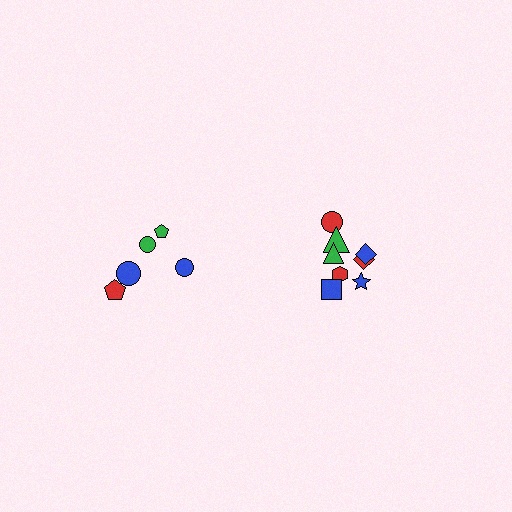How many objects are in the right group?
There are 8 objects.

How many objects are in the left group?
There are 5 objects.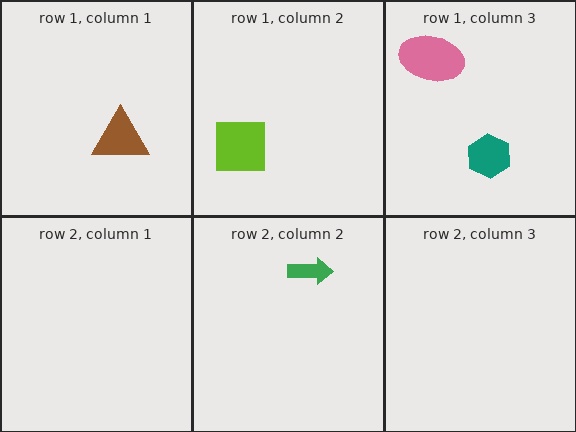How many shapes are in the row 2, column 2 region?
1.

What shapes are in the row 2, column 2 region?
The green arrow.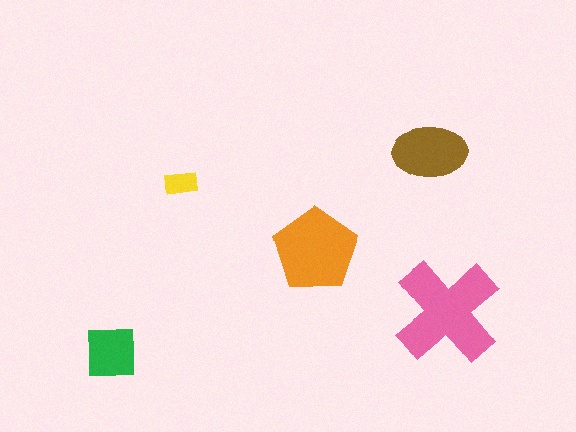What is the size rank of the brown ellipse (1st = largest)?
3rd.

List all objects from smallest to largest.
The yellow rectangle, the green square, the brown ellipse, the orange pentagon, the pink cross.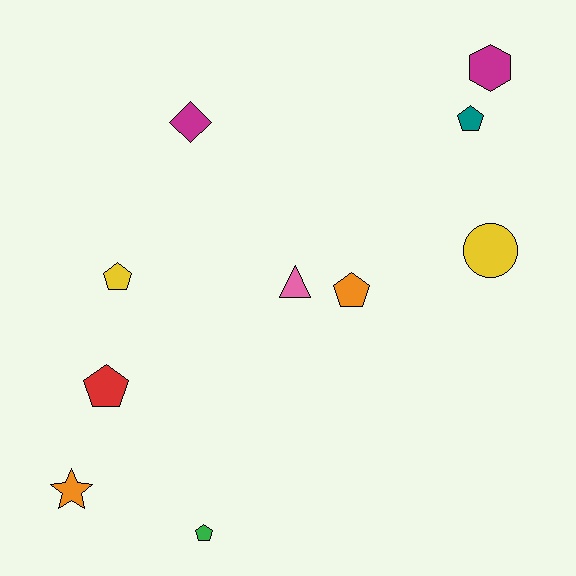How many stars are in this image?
There is 1 star.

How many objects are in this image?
There are 10 objects.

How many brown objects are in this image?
There are no brown objects.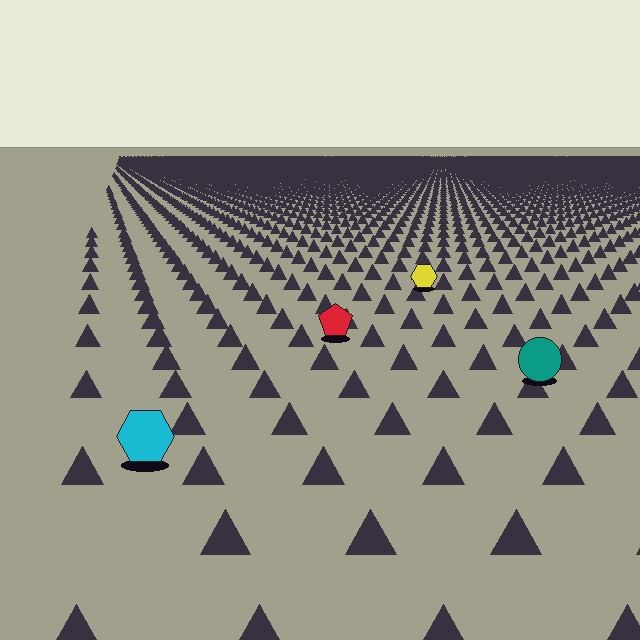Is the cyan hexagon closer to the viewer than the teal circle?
Yes. The cyan hexagon is closer — you can tell from the texture gradient: the ground texture is coarser near it.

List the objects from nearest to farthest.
From nearest to farthest: the cyan hexagon, the teal circle, the red pentagon, the yellow hexagon.